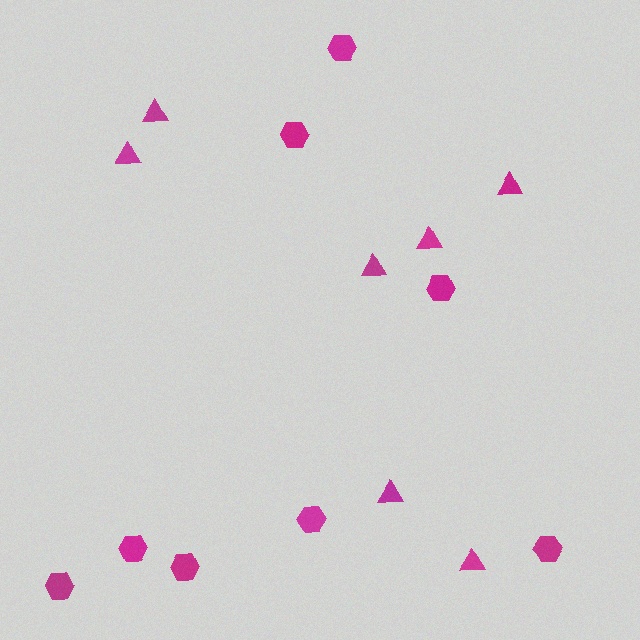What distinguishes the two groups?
There are 2 groups: one group of hexagons (8) and one group of triangles (7).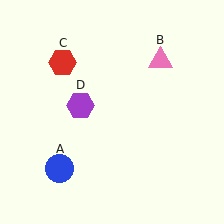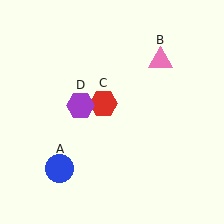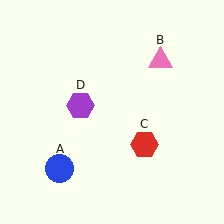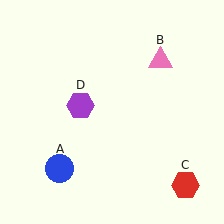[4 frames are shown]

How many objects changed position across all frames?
1 object changed position: red hexagon (object C).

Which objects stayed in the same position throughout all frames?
Blue circle (object A) and pink triangle (object B) and purple hexagon (object D) remained stationary.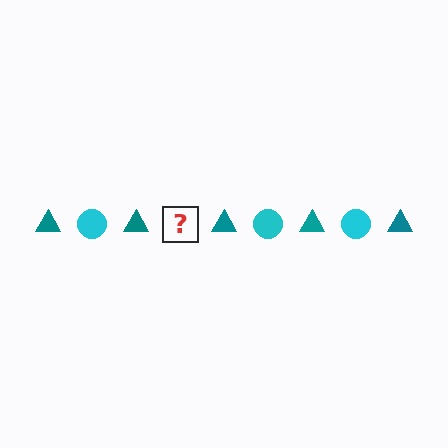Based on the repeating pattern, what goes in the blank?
The blank should be a cyan circle.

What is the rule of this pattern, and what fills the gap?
The rule is that the pattern alternates between teal triangle and cyan circle. The gap should be filled with a cyan circle.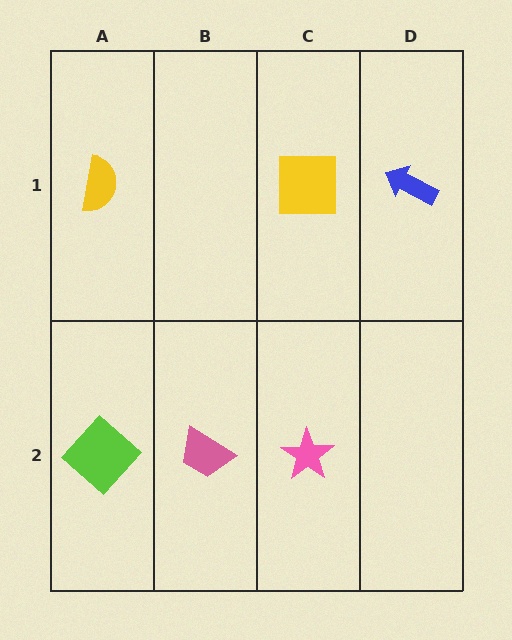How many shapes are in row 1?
3 shapes.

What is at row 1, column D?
A blue arrow.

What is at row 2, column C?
A pink star.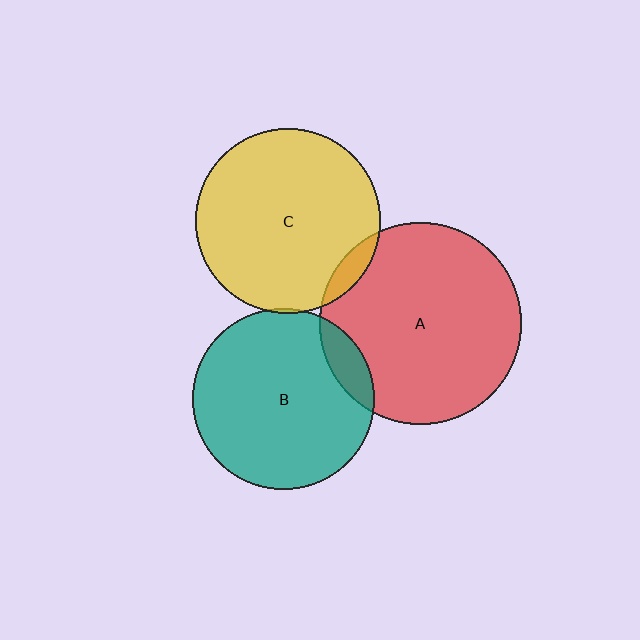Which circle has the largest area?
Circle A (red).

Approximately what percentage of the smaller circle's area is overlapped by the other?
Approximately 5%.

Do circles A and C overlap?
Yes.